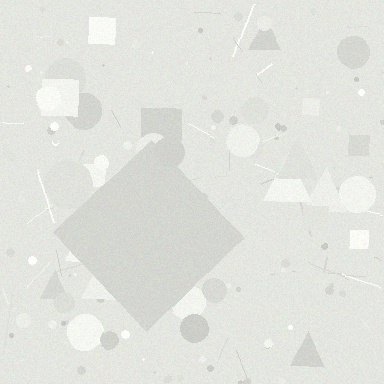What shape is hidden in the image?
A diamond is hidden in the image.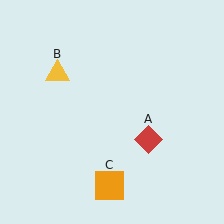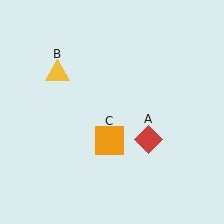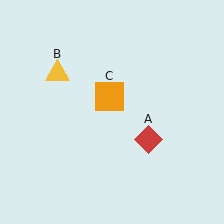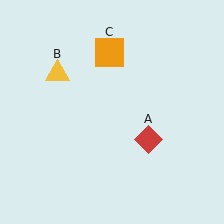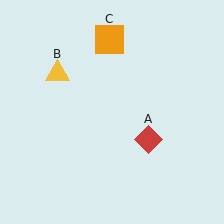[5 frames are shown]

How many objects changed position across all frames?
1 object changed position: orange square (object C).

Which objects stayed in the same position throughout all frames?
Red diamond (object A) and yellow triangle (object B) remained stationary.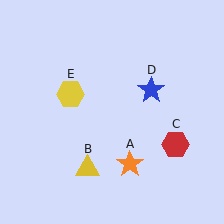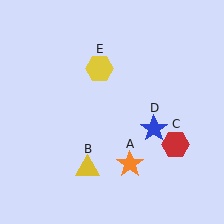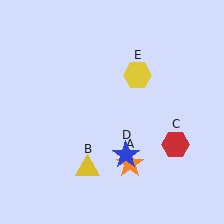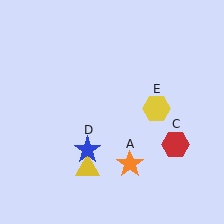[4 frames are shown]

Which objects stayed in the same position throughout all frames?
Orange star (object A) and yellow triangle (object B) and red hexagon (object C) remained stationary.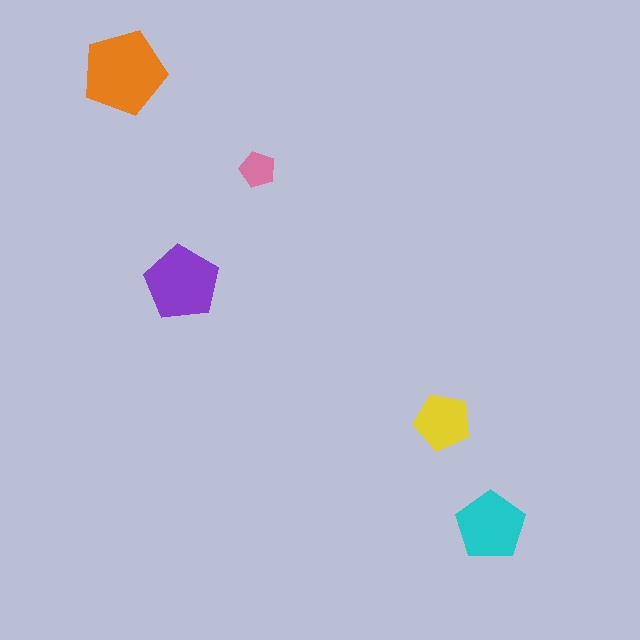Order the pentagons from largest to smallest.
the orange one, the purple one, the cyan one, the yellow one, the pink one.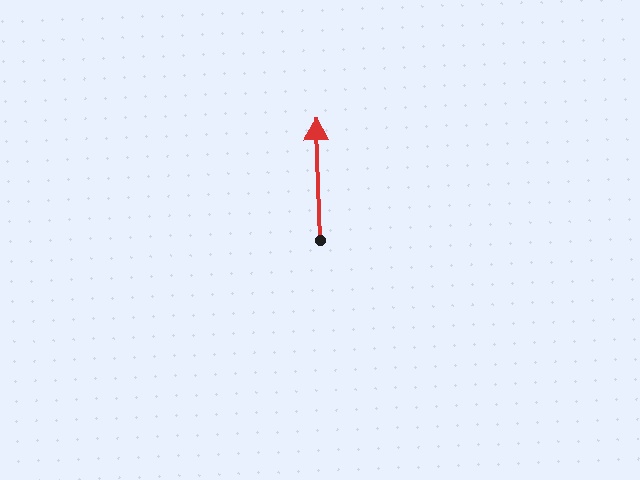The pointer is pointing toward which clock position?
Roughly 12 o'clock.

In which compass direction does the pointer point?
North.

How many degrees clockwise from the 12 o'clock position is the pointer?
Approximately 0 degrees.